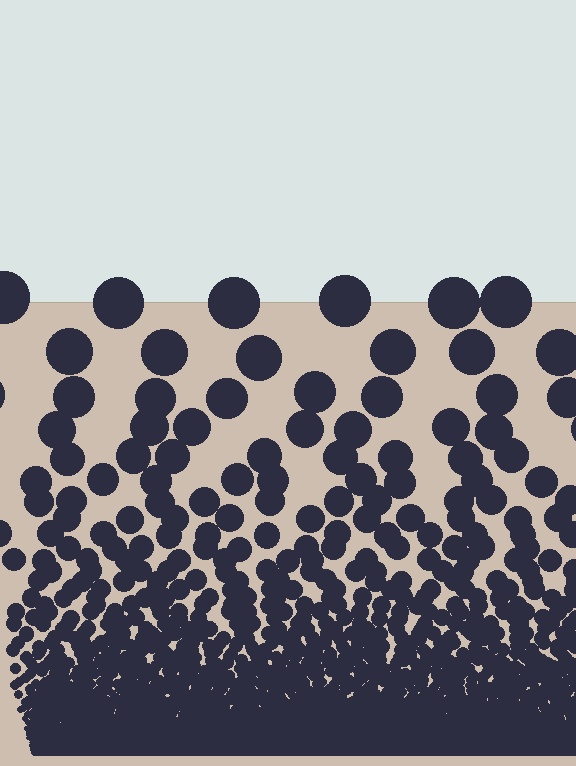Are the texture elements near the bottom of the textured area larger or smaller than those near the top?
Smaller. The gradient is inverted — elements near the bottom are smaller and denser.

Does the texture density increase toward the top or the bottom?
Density increases toward the bottom.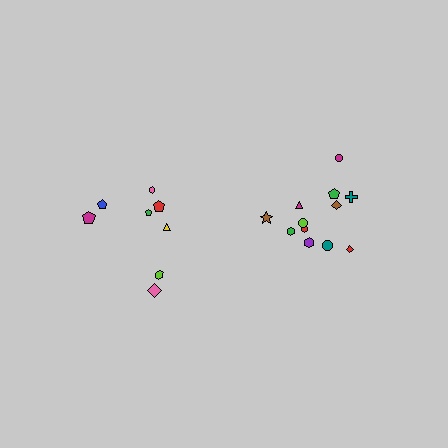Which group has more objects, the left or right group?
The right group.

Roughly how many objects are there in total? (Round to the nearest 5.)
Roughly 20 objects in total.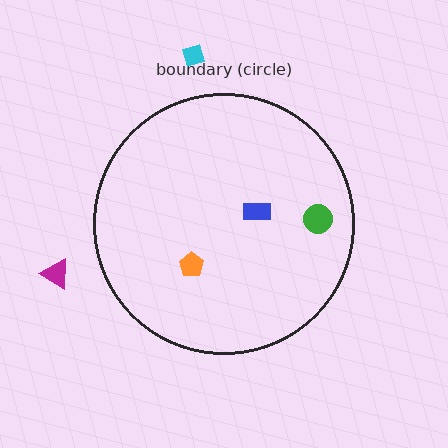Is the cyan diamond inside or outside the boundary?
Outside.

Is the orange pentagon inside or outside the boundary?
Inside.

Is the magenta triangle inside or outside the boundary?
Outside.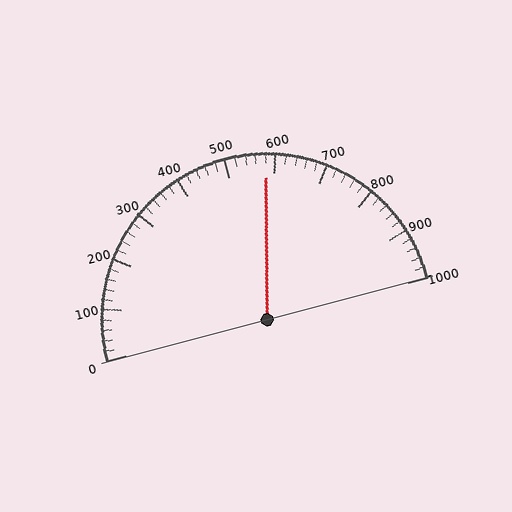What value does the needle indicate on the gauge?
The needle indicates approximately 580.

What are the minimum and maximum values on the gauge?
The gauge ranges from 0 to 1000.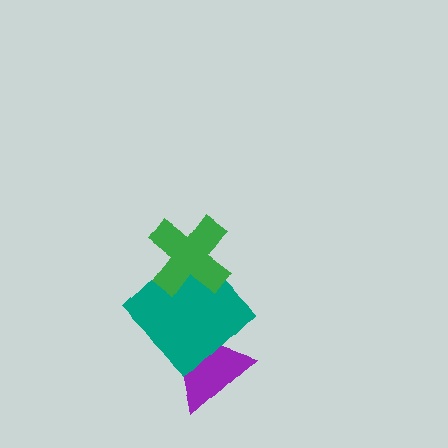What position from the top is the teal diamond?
The teal diamond is 2nd from the top.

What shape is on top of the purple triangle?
The teal diamond is on top of the purple triangle.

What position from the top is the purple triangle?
The purple triangle is 3rd from the top.